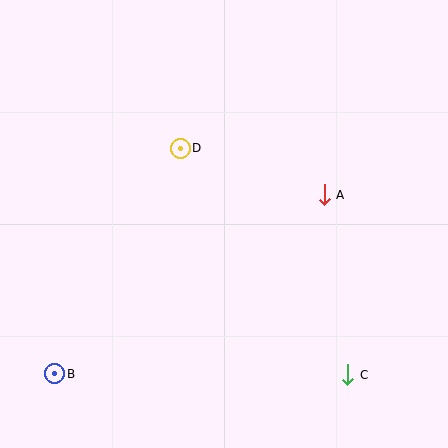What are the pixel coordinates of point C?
Point C is at (348, 375).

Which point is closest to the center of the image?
Point D at (180, 148) is closest to the center.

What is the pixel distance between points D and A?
The distance between D and A is 151 pixels.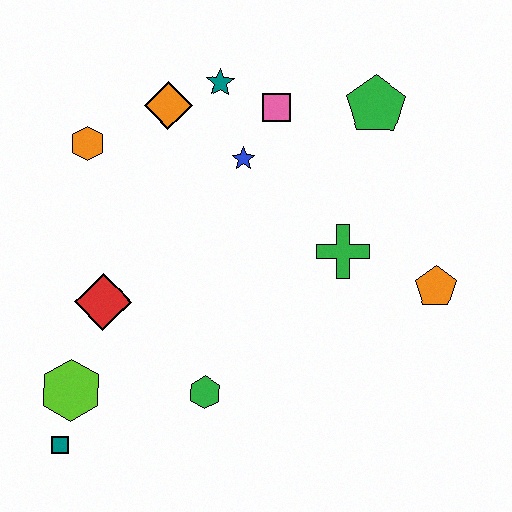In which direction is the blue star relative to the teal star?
The blue star is below the teal star.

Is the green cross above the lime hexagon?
Yes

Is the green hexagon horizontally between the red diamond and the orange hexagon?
No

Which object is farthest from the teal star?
The teal square is farthest from the teal star.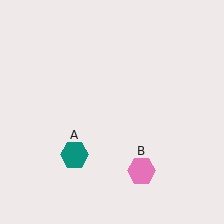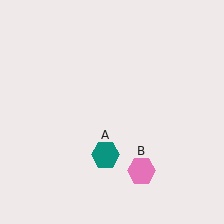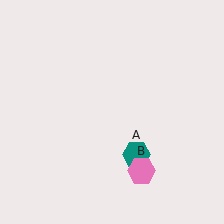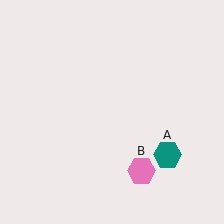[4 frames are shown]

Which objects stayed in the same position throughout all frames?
Pink hexagon (object B) remained stationary.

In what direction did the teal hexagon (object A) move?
The teal hexagon (object A) moved right.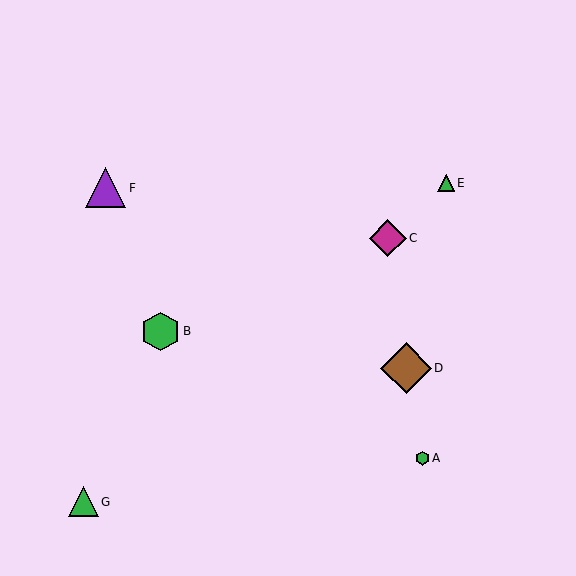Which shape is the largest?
The brown diamond (labeled D) is the largest.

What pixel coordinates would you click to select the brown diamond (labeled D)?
Click at (406, 368) to select the brown diamond D.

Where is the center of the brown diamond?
The center of the brown diamond is at (406, 368).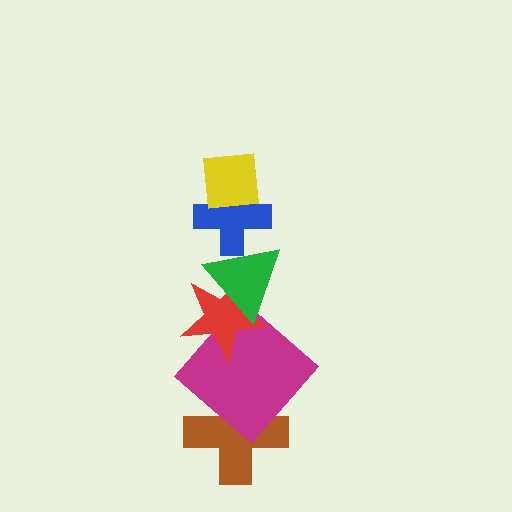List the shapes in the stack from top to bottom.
From top to bottom: the yellow square, the blue cross, the green triangle, the red star, the magenta diamond, the brown cross.